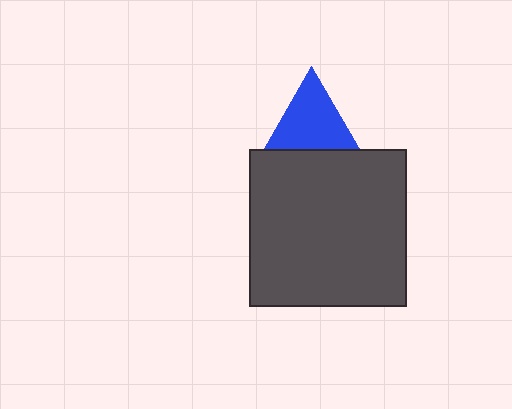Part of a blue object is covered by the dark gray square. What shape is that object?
It is a triangle.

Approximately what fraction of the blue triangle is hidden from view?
Roughly 37% of the blue triangle is hidden behind the dark gray square.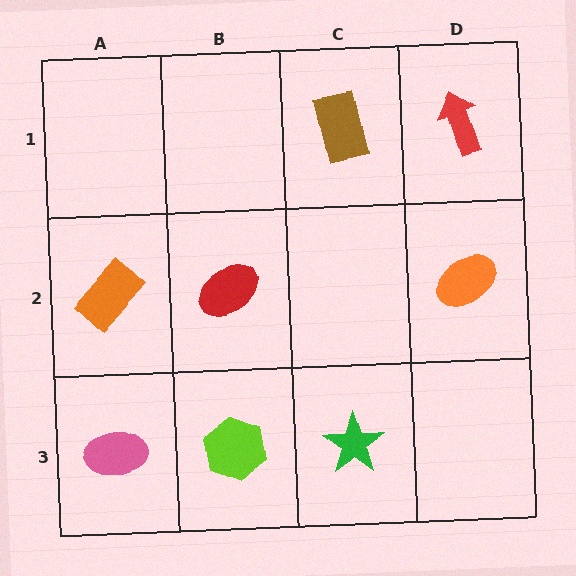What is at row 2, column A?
An orange rectangle.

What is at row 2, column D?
An orange ellipse.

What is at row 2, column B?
A red ellipse.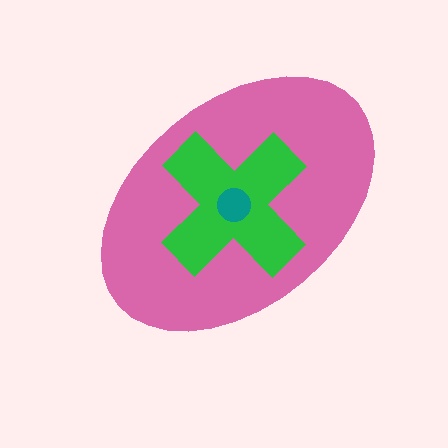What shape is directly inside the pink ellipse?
The green cross.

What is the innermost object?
The teal circle.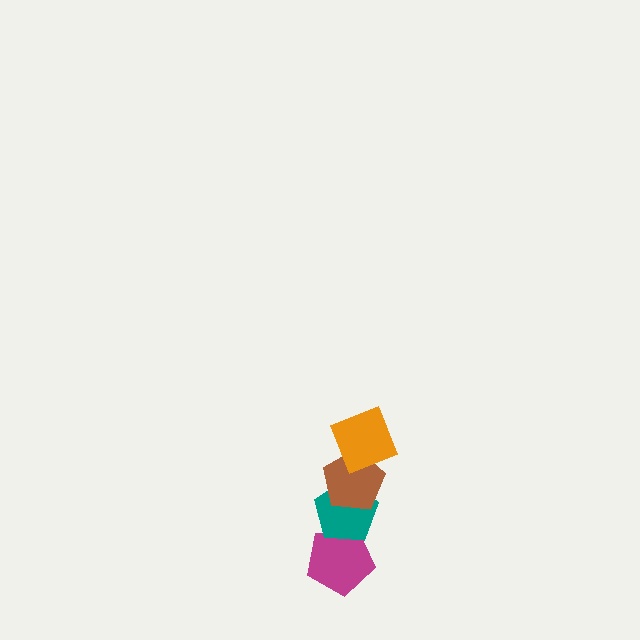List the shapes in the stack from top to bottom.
From top to bottom: the orange square, the brown pentagon, the teal pentagon, the magenta pentagon.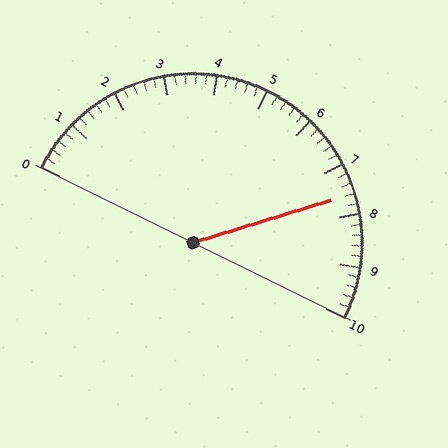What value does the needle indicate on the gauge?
The needle indicates approximately 7.6.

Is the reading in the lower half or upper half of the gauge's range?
The reading is in the upper half of the range (0 to 10).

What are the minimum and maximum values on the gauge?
The gauge ranges from 0 to 10.